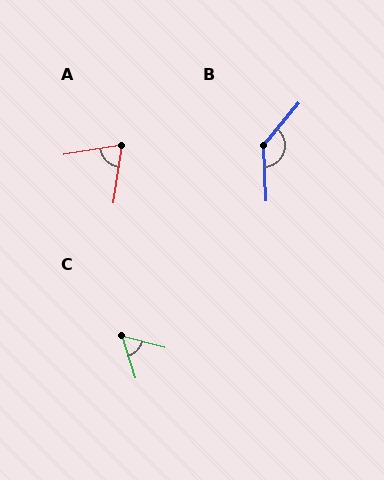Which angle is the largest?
B, at approximately 138 degrees.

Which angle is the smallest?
C, at approximately 58 degrees.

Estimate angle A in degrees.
Approximately 73 degrees.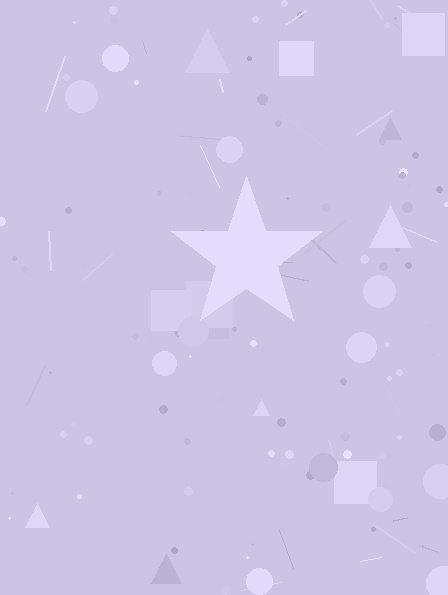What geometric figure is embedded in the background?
A star is embedded in the background.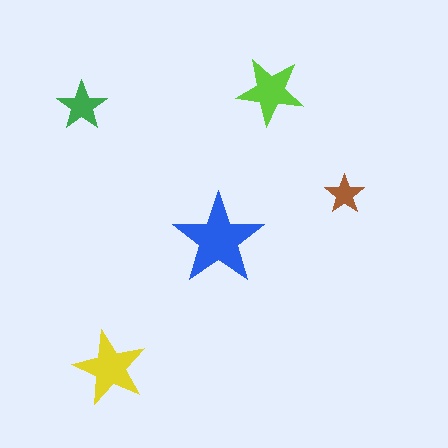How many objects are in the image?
There are 5 objects in the image.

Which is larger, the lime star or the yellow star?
The yellow one.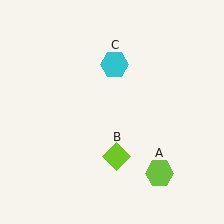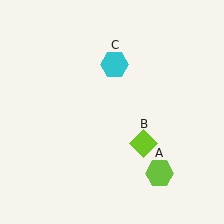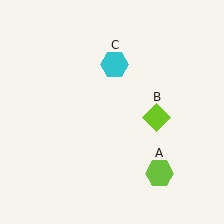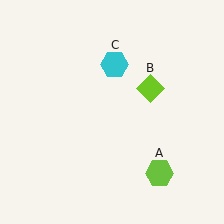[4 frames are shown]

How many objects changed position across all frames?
1 object changed position: lime diamond (object B).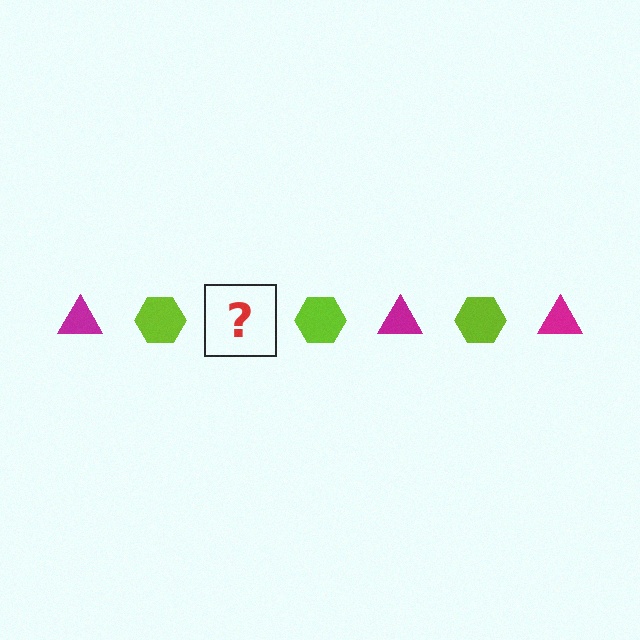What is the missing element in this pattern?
The missing element is a magenta triangle.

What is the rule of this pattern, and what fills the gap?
The rule is that the pattern alternates between magenta triangle and lime hexagon. The gap should be filled with a magenta triangle.